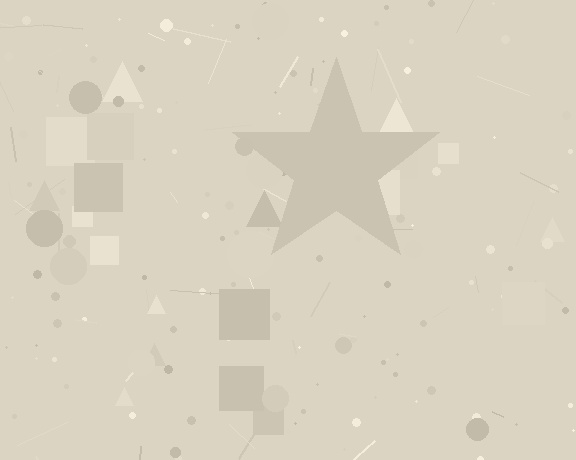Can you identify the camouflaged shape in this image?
The camouflaged shape is a star.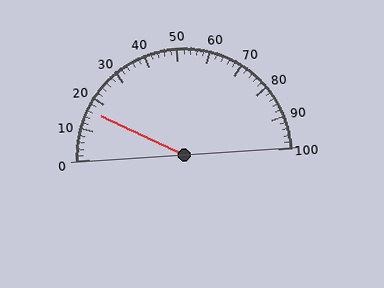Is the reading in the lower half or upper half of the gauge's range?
The reading is in the lower half of the range (0 to 100).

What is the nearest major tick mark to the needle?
The nearest major tick mark is 20.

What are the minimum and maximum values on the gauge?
The gauge ranges from 0 to 100.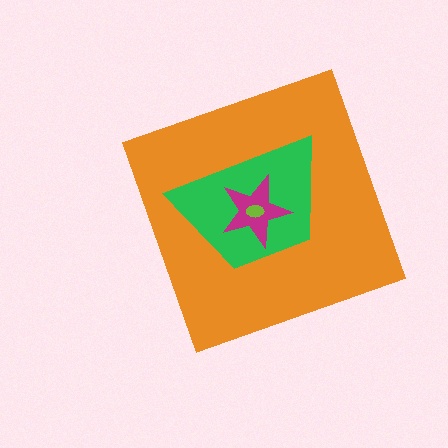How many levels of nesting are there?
4.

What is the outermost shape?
The orange diamond.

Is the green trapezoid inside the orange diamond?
Yes.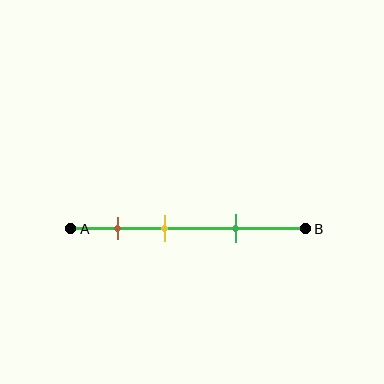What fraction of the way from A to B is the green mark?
The green mark is approximately 70% (0.7) of the way from A to B.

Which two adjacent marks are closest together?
The brown and yellow marks are the closest adjacent pair.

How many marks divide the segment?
There are 3 marks dividing the segment.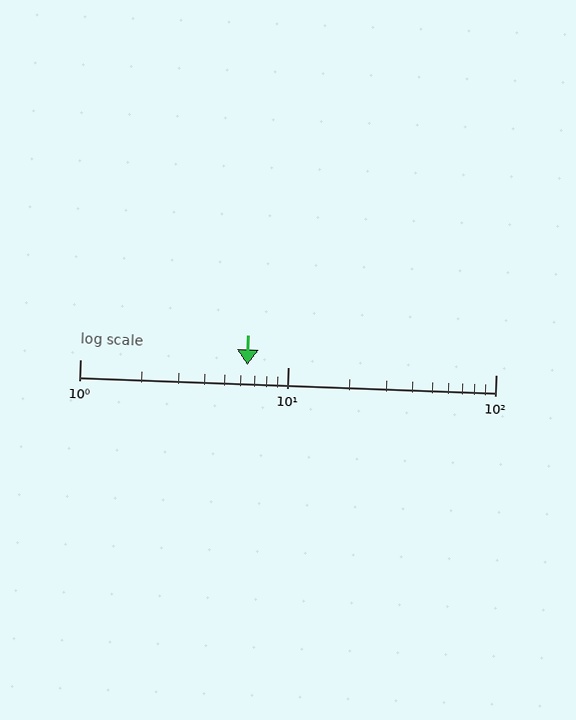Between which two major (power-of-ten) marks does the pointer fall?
The pointer is between 1 and 10.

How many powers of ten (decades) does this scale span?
The scale spans 2 decades, from 1 to 100.